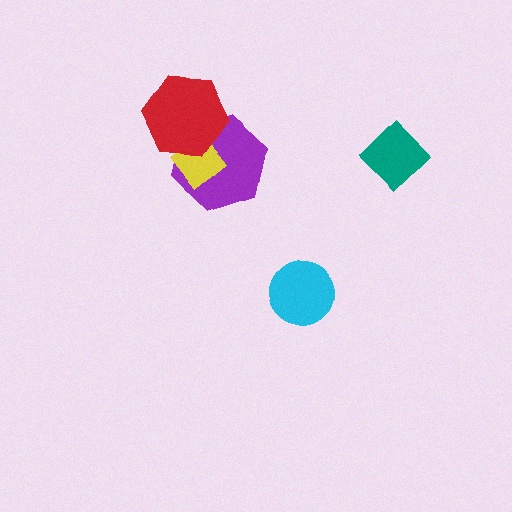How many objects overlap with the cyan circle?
0 objects overlap with the cyan circle.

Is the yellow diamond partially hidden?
Yes, it is partially covered by another shape.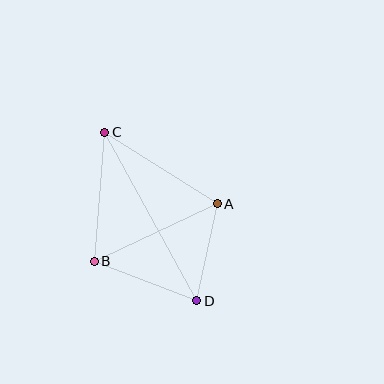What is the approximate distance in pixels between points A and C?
The distance between A and C is approximately 133 pixels.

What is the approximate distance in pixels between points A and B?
The distance between A and B is approximately 136 pixels.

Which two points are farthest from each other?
Points C and D are farthest from each other.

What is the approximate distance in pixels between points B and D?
The distance between B and D is approximately 110 pixels.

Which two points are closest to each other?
Points A and D are closest to each other.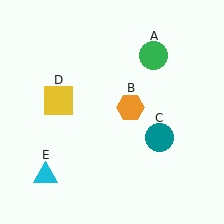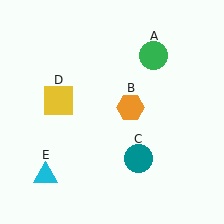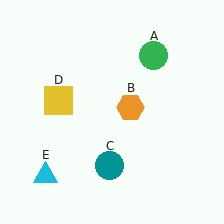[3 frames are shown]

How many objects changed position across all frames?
1 object changed position: teal circle (object C).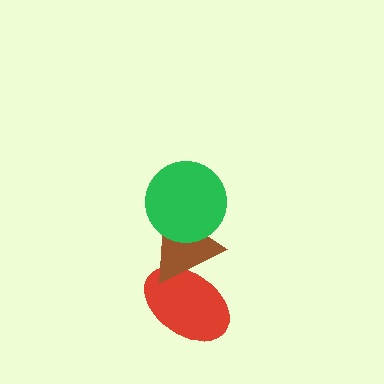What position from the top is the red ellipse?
The red ellipse is 3rd from the top.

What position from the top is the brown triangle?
The brown triangle is 2nd from the top.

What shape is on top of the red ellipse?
The brown triangle is on top of the red ellipse.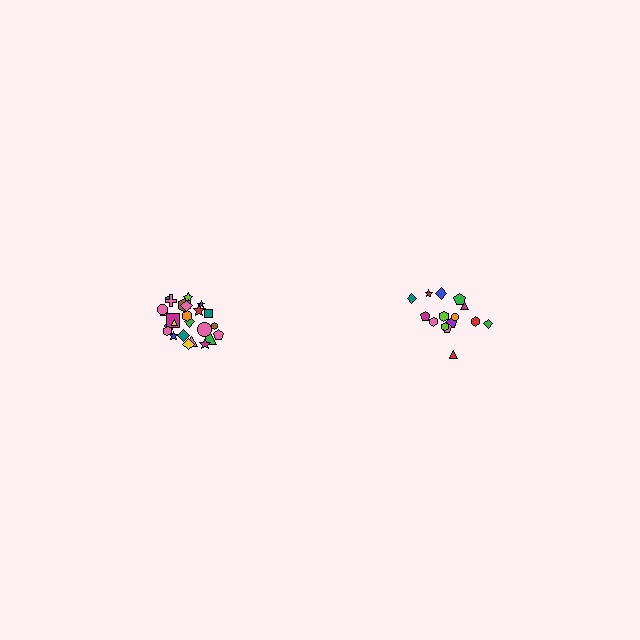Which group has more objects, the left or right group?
The left group.